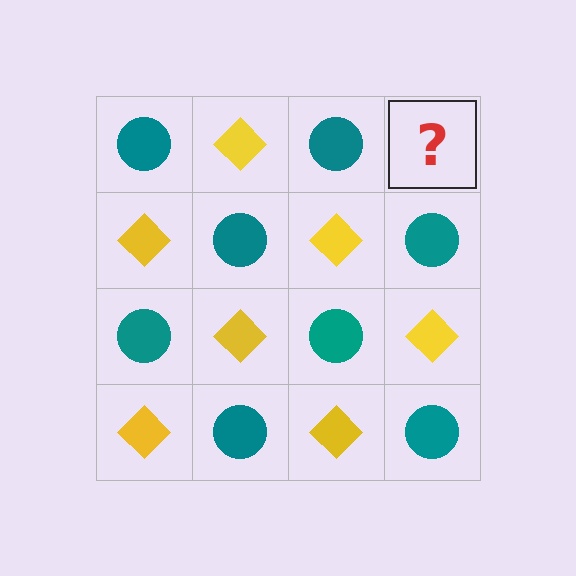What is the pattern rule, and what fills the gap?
The rule is that it alternates teal circle and yellow diamond in a checkerboard pattern. The gap should be filled with a yellow diamond.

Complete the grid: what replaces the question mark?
The question mark should be replaced with a yellow diamond.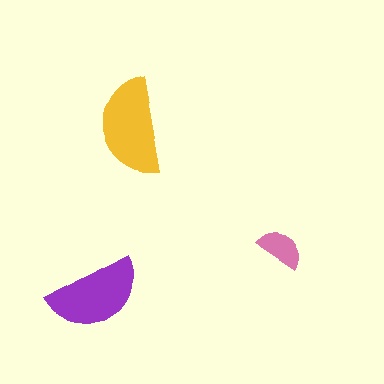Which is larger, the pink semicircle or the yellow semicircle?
The yellow one.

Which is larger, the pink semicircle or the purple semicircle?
The purple one.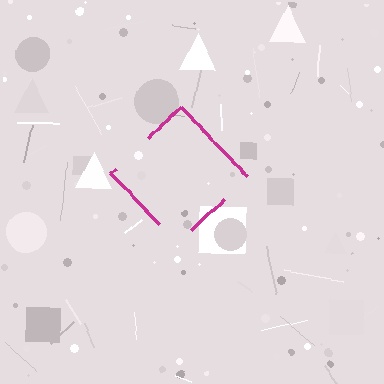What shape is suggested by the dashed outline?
The dashed outline suggests a diamond.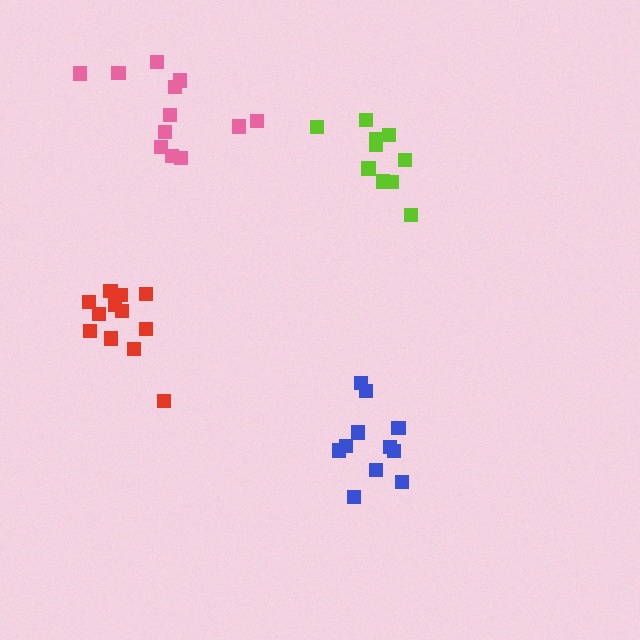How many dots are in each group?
Group 1: 12 dots, Group 2: 11 dots, Group 3: 10 dots, Group 4: 12 dots (45 total).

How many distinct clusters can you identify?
There are 4 distinct clusters.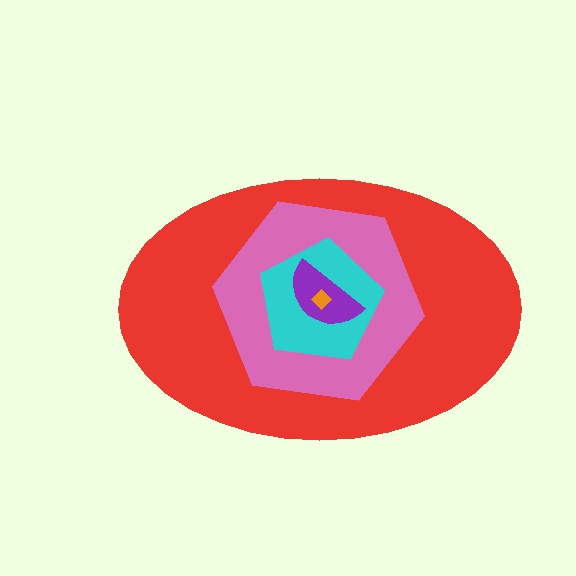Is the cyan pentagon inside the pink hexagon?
Yes.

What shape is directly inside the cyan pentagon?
The purple semicircle.